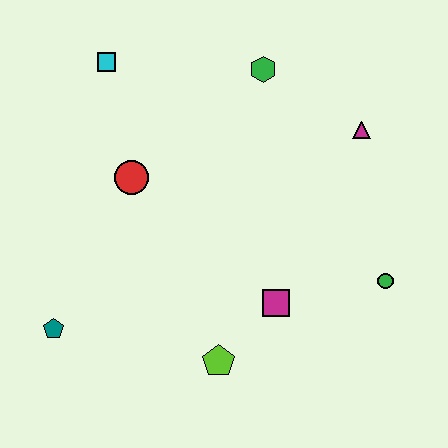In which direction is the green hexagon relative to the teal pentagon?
The green hexagon is above the teal pentagon.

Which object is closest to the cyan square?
The red circle is closest to the cyan square.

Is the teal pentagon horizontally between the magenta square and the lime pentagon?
No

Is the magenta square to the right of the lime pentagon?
Yes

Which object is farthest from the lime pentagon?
The cyan square is farthest from the lime pentagon.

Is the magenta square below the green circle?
Yes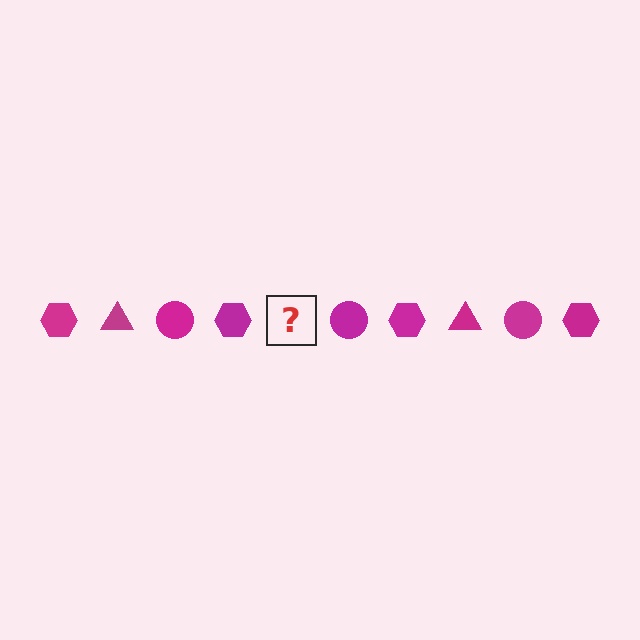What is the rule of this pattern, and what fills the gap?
The rule is that the pattern cycles through hexagon, triangle, circle shapes in magenta. The gap should be filled with a magenta triangle.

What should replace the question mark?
The question mark should be replaced with a magenta triangle.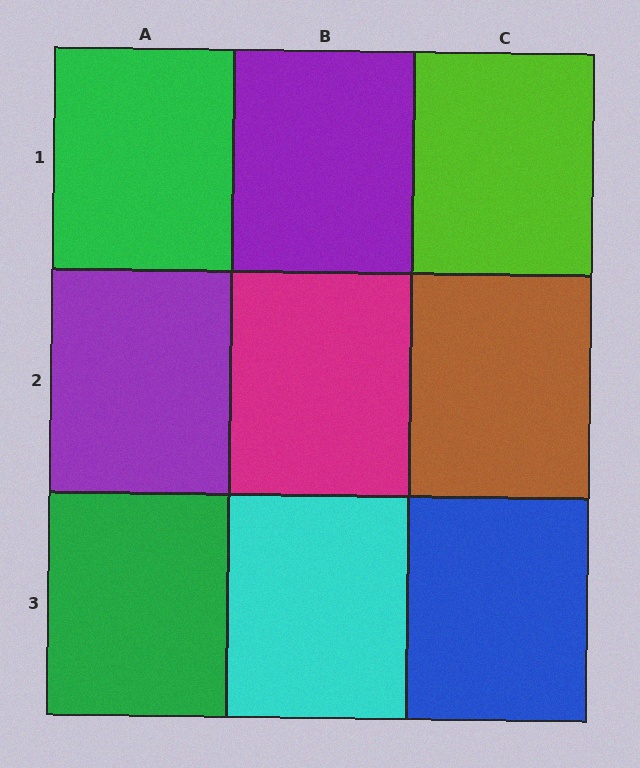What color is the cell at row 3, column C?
Blue.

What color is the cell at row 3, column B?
Cyan.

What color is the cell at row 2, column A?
Purple.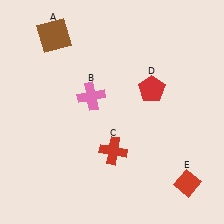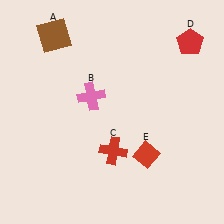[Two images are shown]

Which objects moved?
The objects that moved are: the red pentagon (D), the red diamond (E).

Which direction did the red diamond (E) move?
The red diamond (E) moved left.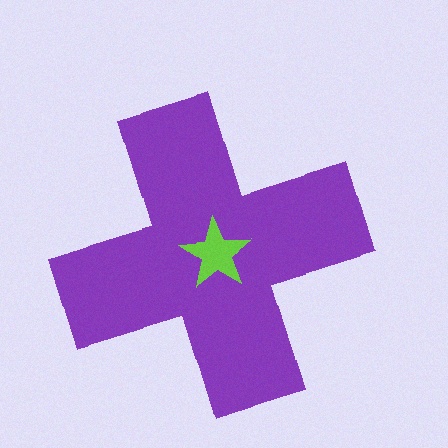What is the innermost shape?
The lime star.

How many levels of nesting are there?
2.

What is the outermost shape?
The purple cross.